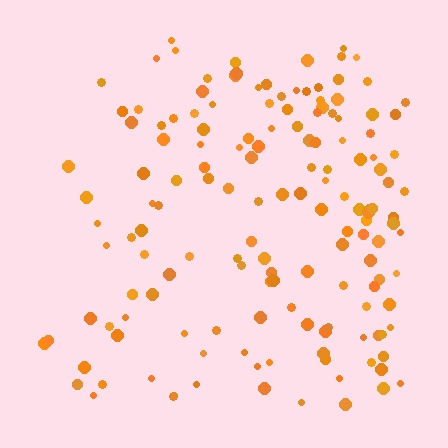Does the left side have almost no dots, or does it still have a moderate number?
Still a moderate number, just noticeably fewer than the right.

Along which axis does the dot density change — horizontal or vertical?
Horizontal.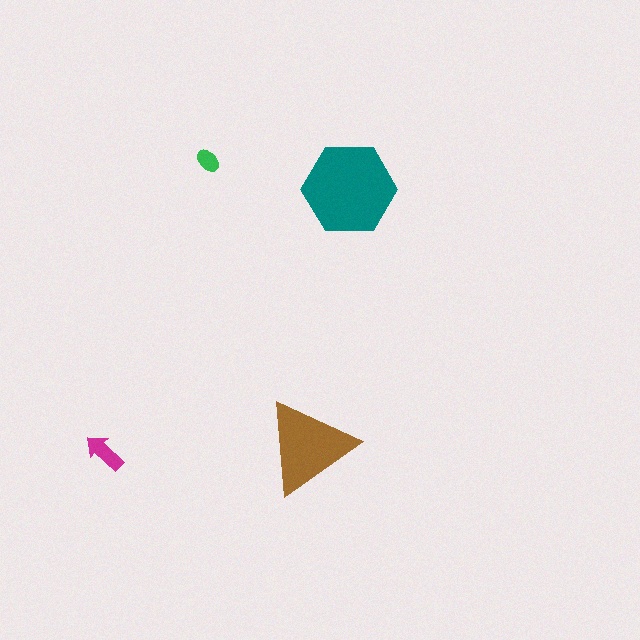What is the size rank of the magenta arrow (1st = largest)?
3rd.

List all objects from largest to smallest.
The teal hexagon, the brown triangle, the magenta arrow, the green ellipse.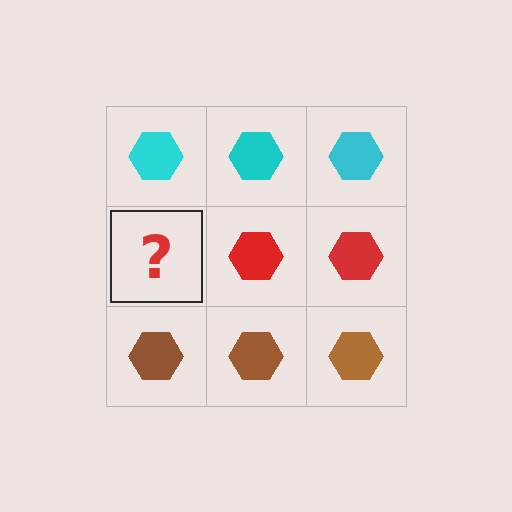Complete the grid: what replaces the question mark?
The question mark should be replaced with a red hexagon.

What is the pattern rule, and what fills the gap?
The rule is that each row has a consistent color. The gap should be filled with a red hexagon.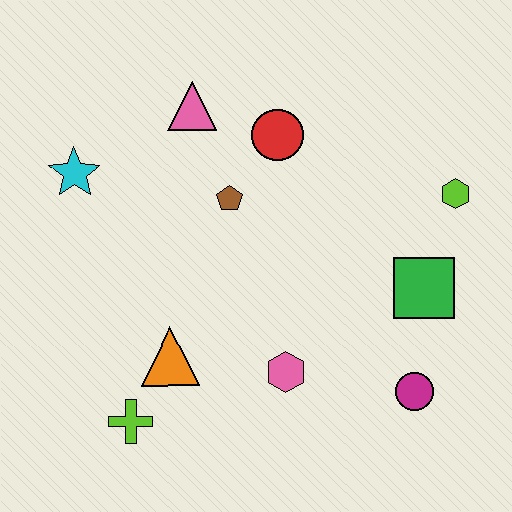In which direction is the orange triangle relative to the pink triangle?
The orange triangle is below the pink triangle.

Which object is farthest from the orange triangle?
The lime hexagon is farthest from the orange triangle.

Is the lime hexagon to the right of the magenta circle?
Yes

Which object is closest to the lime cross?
The orange triangle is closest to the lime cross.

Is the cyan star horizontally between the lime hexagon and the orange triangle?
No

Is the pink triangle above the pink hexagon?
Yes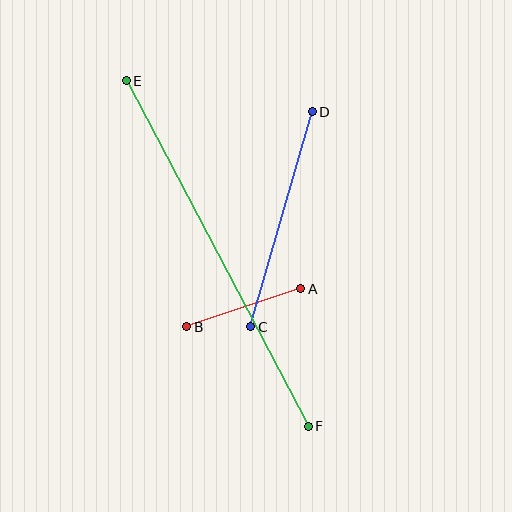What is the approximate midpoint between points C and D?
The midpoint is at approximately (281, 219) pixels.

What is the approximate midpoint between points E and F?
The midpoint is at approximately (217, 254) pixels.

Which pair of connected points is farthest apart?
Points E and F are farthest apart.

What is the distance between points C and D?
The distance is approximately 223 pixels.